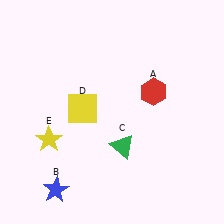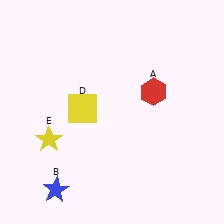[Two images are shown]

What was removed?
The green triangle (C) was removed in Image 2.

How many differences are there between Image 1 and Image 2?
There is 1 difference between the two images.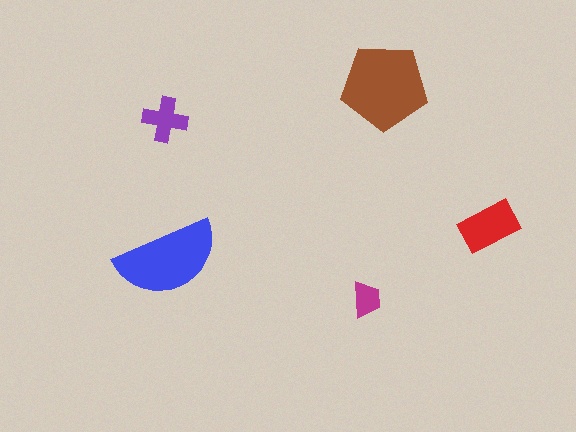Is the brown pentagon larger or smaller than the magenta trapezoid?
Larger.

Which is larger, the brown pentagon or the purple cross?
The brown pentagon.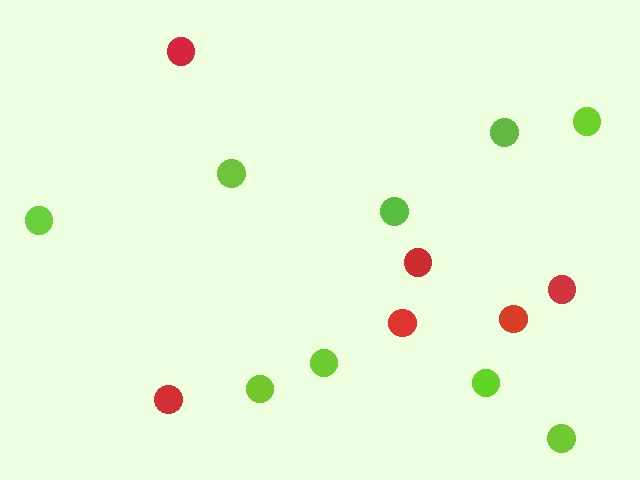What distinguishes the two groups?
There are 2 groups: one group of lime circles (9) and one group of red circles (6).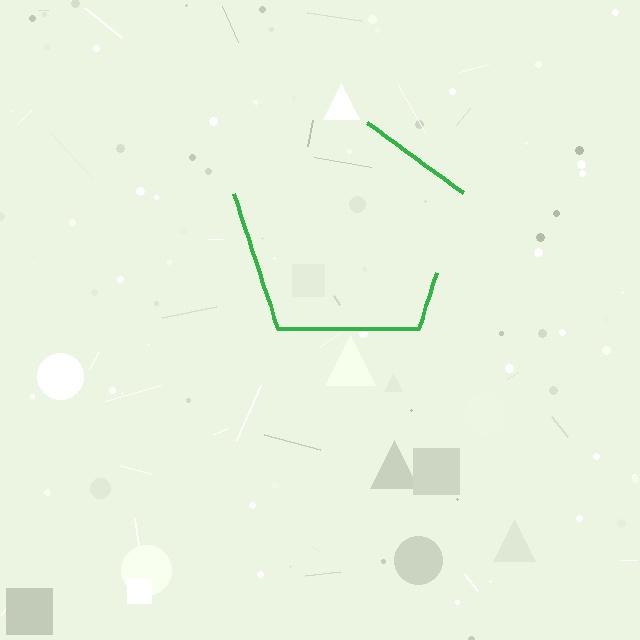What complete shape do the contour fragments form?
The contour fragments form a pentagon.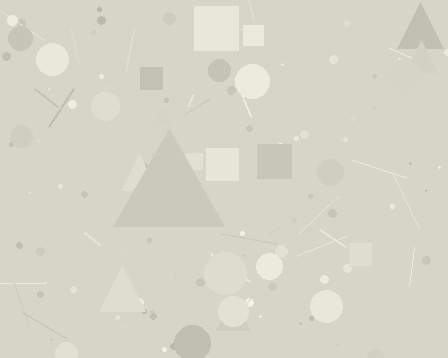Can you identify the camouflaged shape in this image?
The camouflaged shape is a triangle.